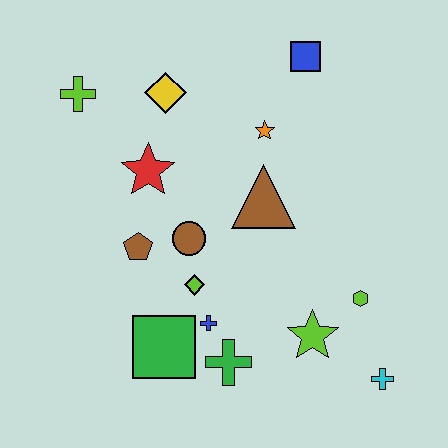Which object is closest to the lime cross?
The yellow diamond is closest to the lime cross.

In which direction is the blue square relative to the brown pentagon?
The blue square is above the brown pentagon.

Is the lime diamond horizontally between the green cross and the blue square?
No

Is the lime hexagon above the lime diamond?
No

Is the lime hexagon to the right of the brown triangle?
Yes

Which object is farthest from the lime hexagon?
The lime cross is farthest from the lime hexagon.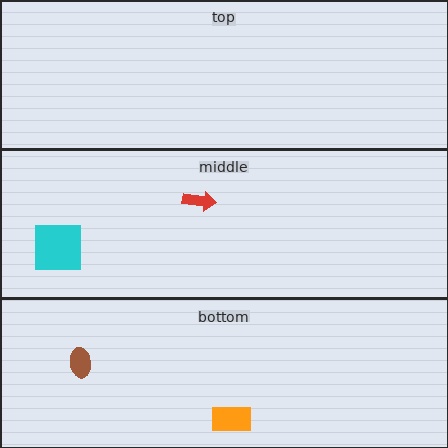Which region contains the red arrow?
The middle region.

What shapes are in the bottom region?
The orange rectangle, the brown ellipse.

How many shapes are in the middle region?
2.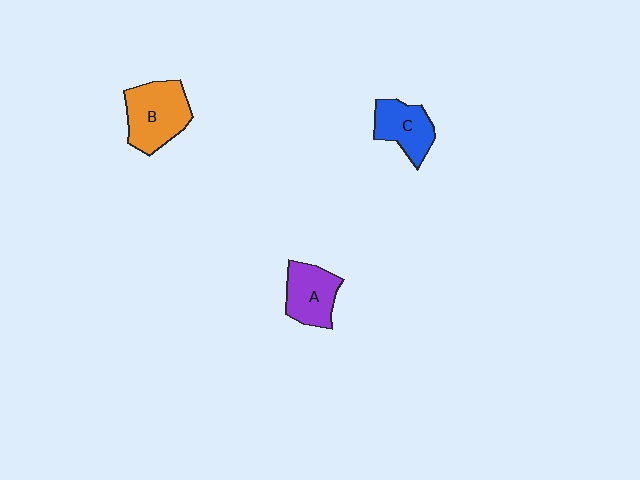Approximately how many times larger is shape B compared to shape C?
Approximately 1.4 times.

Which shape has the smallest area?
Shape C (blue).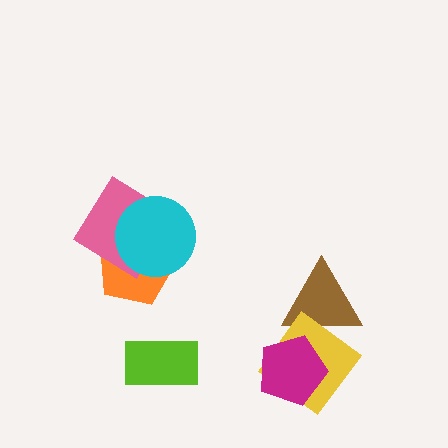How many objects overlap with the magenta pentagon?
2 objects overlap with the magenta pentagon.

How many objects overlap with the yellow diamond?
2 objects overlap with the yellow diamond.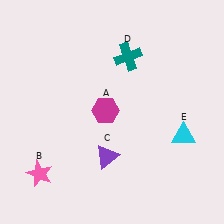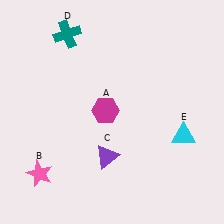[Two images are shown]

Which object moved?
The teal cross (D) moved left.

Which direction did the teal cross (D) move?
The teal cross (D) moved left.